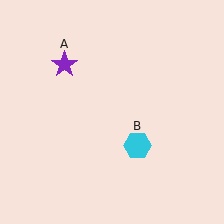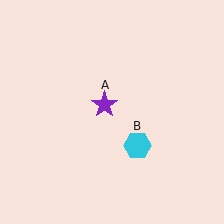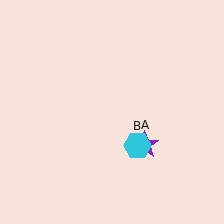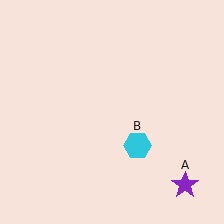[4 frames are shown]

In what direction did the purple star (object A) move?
The purple star (object A) moved down and to the right.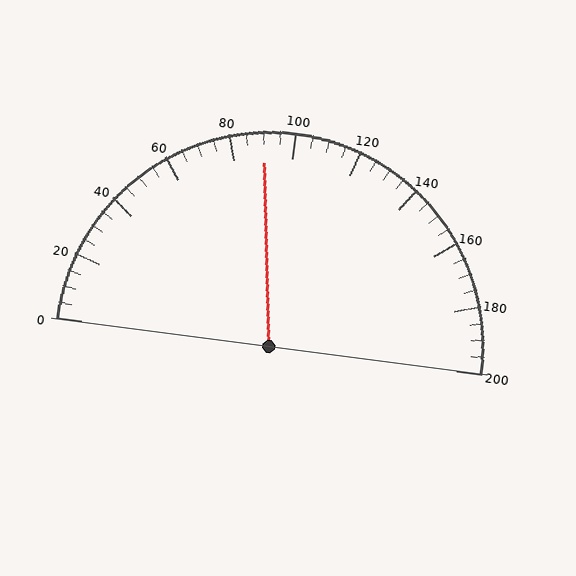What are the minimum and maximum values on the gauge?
The gauge ranges from 0 to 200.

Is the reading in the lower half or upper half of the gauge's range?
The reading is in the lower half of the range (0 to 200).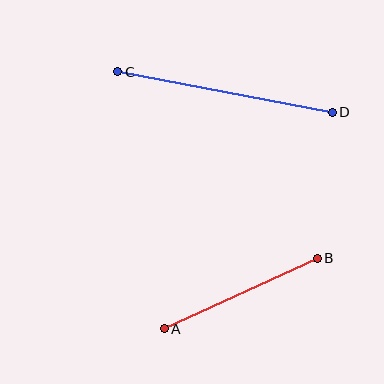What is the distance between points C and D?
The distance is approximately 218 pixels.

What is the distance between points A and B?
The distance is approximately 168 pixels.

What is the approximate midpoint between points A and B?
The midpoint is at approximately (241, 294) pixels.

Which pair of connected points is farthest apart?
Points C and D are farthest apart.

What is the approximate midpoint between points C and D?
The midpoint is at approximately (225, 92) pixels.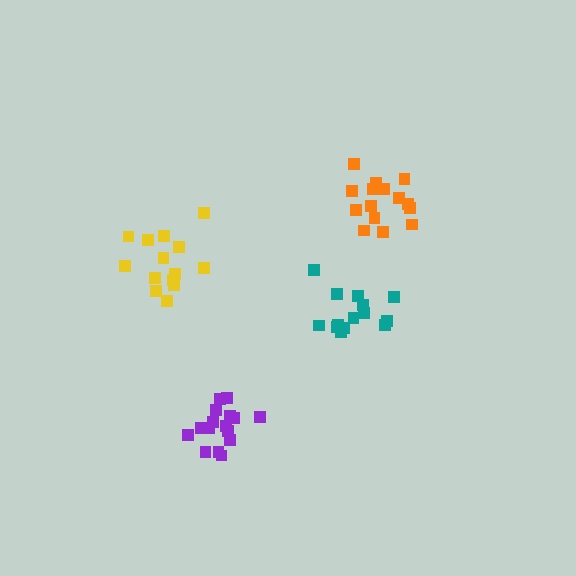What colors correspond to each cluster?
The clusters are colored: teal, orange, yellow, purple.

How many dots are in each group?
Group 1: 14 dots, Group 2: 15 dots, Group 3: 14 dots, Group 4: 16 dots (59 total).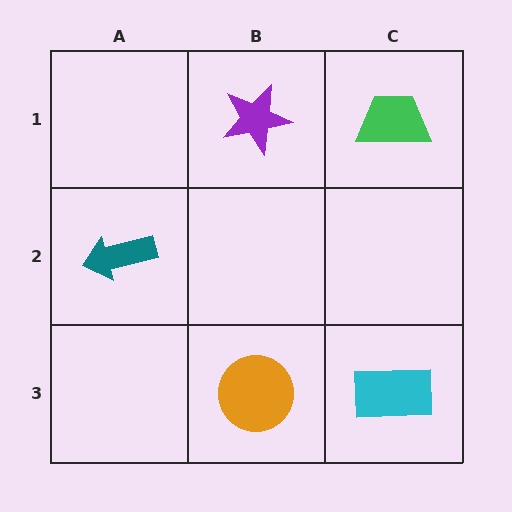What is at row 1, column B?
A purple star.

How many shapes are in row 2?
1 shape.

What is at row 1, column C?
A green trapezoid.